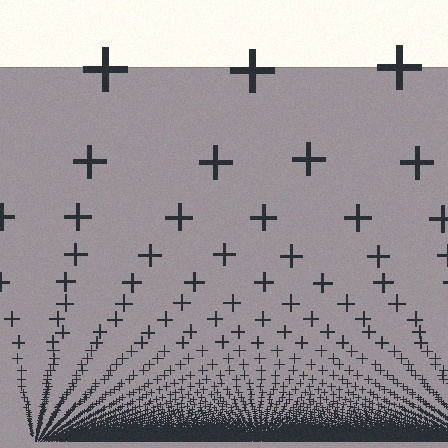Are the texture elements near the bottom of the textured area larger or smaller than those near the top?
Smaller. The gradient is inverted — elements near the bottom are smaller and denser.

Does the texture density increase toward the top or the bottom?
Density increases toward the bottom.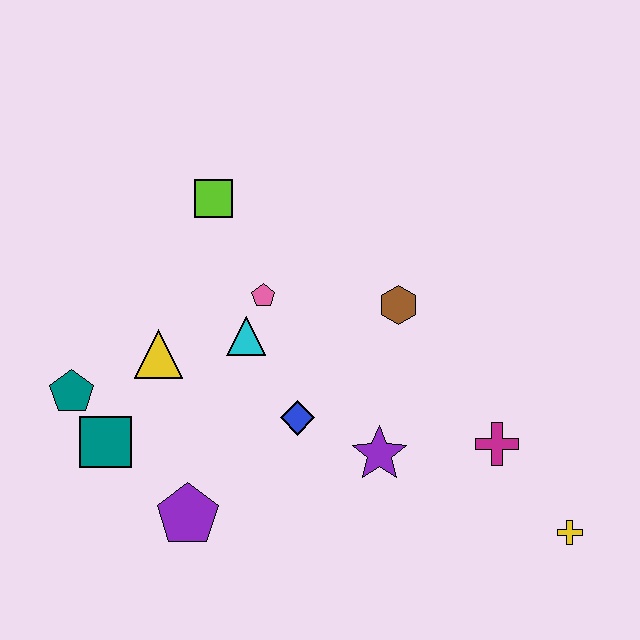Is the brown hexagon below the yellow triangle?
No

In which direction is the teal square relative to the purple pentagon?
The teal square is to the left of the purple pentagon.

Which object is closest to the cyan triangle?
The pink pentagon is closest to the cyan triangle.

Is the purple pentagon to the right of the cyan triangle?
No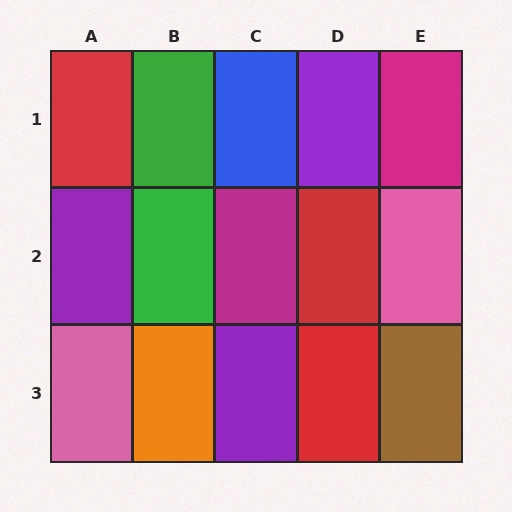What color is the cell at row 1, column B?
Green.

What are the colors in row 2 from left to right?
Purple, green, magenta, red, pink.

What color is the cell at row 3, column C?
Purple.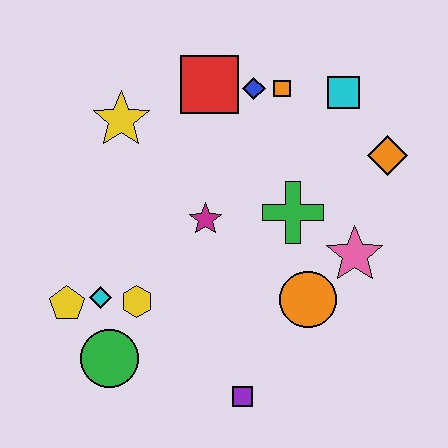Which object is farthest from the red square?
The purple square is farthest from the red square.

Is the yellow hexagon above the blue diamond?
No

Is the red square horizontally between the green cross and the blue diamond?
No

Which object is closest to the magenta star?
The green cross is closest to the magenta star.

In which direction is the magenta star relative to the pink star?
The magenta star is to the left of the pink star.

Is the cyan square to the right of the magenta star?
Yes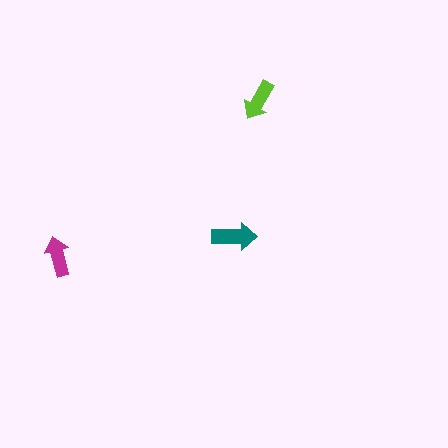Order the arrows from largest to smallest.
the teal one, the lime one, the magenta one.